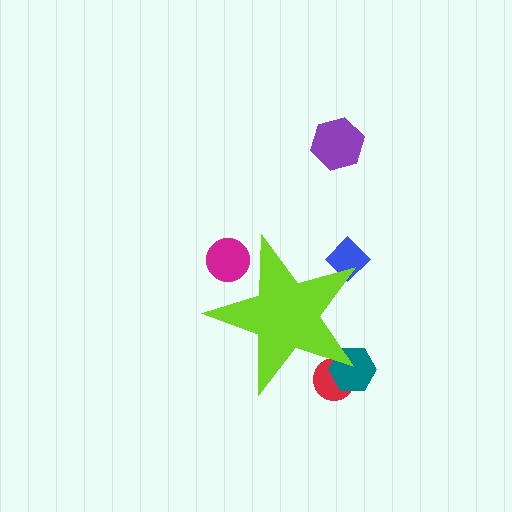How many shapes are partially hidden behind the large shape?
4 shapes are partially hidden.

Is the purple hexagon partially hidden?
No, the purple hexagon is fully visible.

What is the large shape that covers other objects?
A lime star.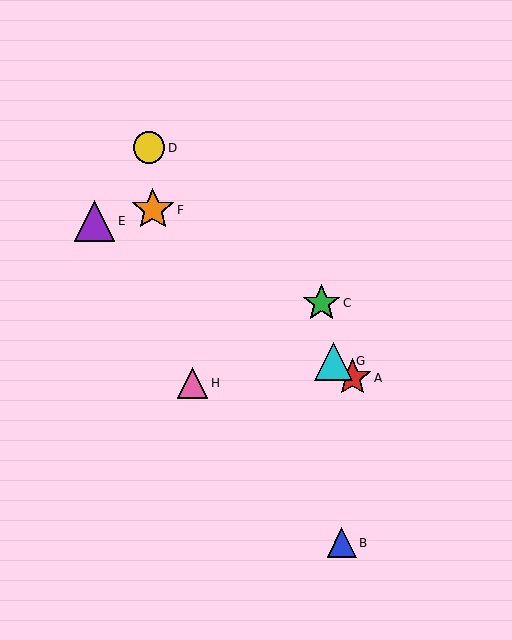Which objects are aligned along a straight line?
Objects A, F, G are aligned along a straight line.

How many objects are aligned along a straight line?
3 objects (A, F, G) are aligned along a straight line.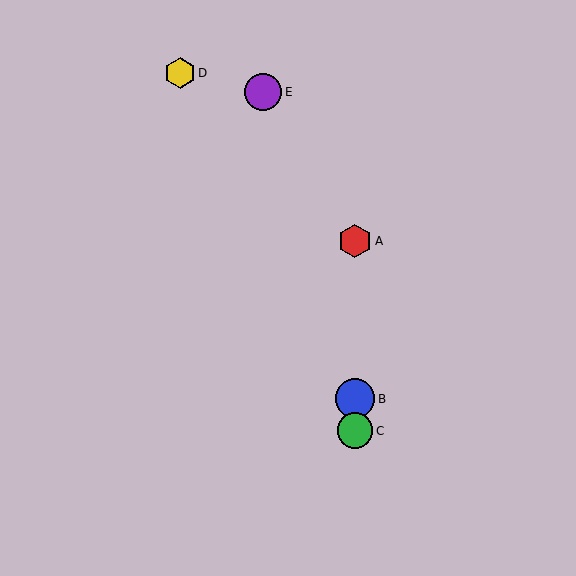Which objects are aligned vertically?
Objects A, B, C are aligned vertically.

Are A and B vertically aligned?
Yes, both are at x≈355.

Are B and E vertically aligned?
No, B is at x≈355 and E is at x≈263.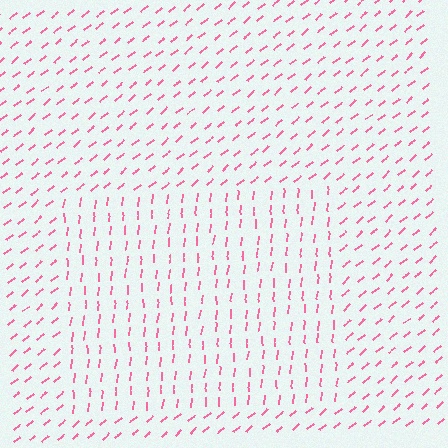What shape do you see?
I see a rectangle.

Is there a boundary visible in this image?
Yes, there is a texture boundary formed by a change in line orientation.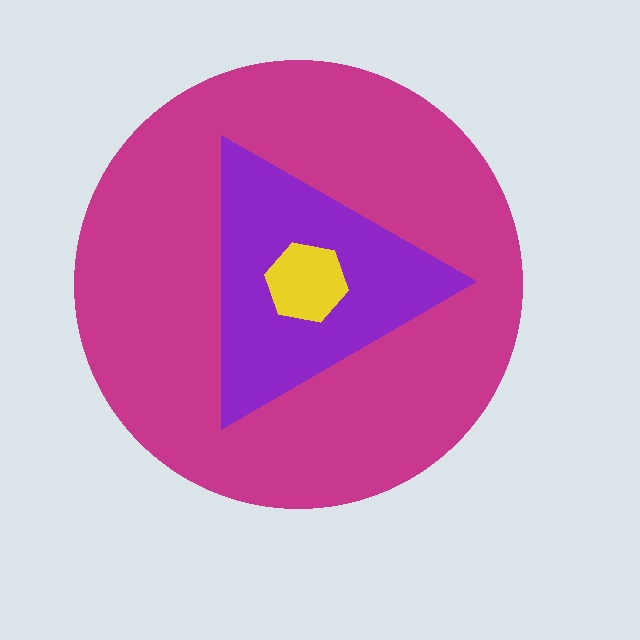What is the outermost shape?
The magenta circle.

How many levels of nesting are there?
3.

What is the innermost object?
The yellow hexagon.